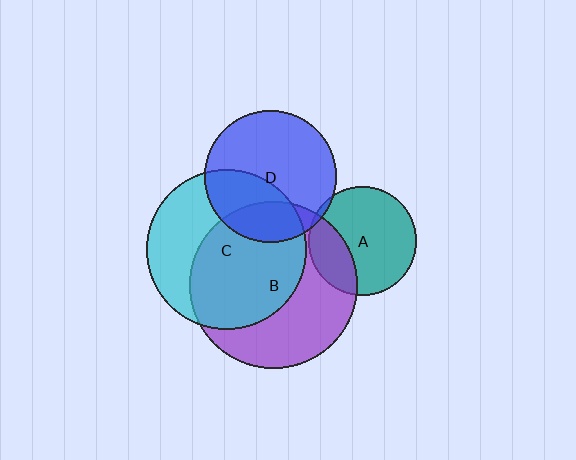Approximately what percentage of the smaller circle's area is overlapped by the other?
Approximately 5%.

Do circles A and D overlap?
Yes.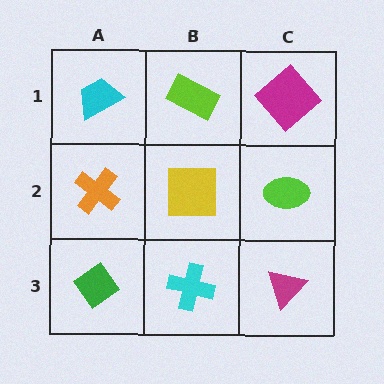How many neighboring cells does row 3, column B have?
3.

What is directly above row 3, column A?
An orange cross.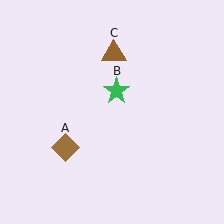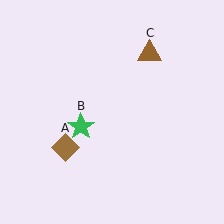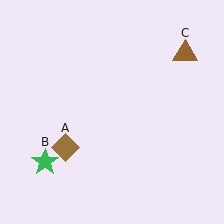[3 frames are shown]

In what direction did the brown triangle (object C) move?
The brown triangle (object C) moved right.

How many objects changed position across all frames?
2 objects changed position: green star (object B), brown triangle (object C).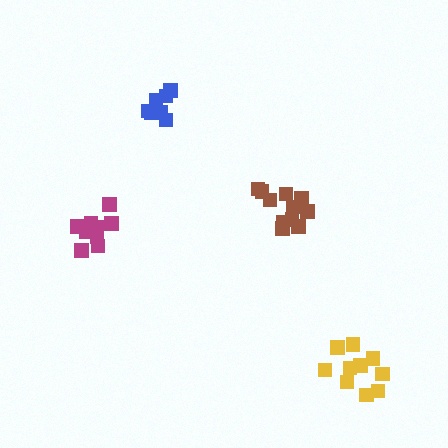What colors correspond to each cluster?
The clusters are colored: magenta, yellow, blue, brown.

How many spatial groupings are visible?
There are 4 spatial groupings.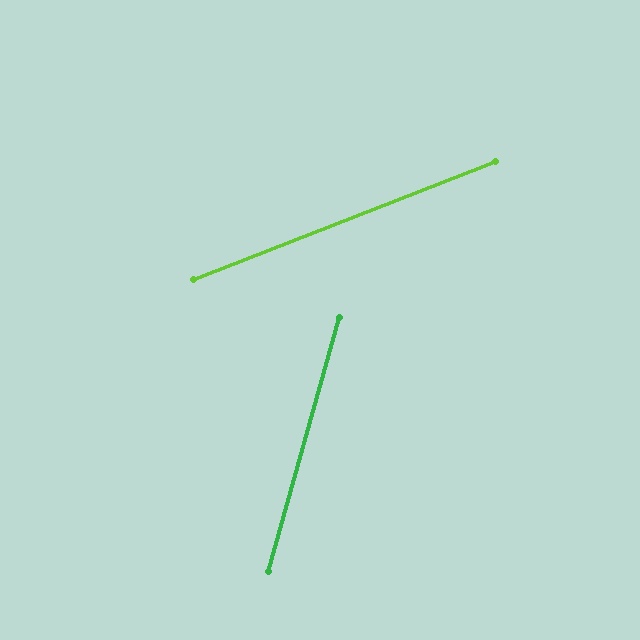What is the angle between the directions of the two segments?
Approximately 53 degrees.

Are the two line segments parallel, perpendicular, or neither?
Neither parallel nor perpendicular — they differ by about 53°.